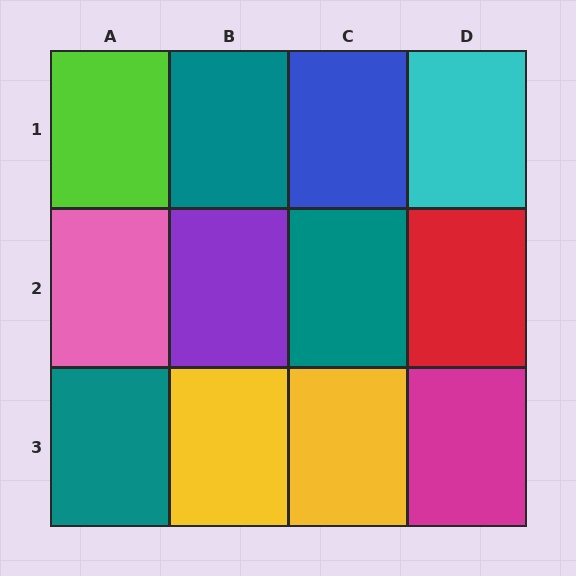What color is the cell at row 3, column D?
Magenta.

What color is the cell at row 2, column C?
Teal.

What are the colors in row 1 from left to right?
Lime, teal, blue, cyan.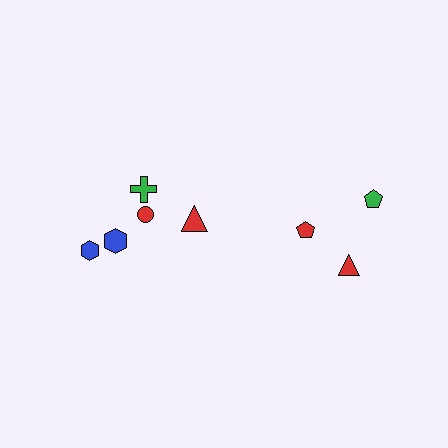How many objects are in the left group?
There are 5 objects.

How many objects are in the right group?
There are 3 objects.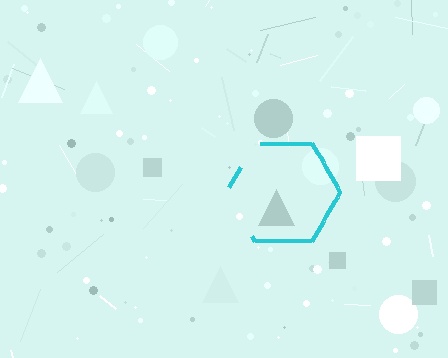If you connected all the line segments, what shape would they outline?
They would outline a hexagon.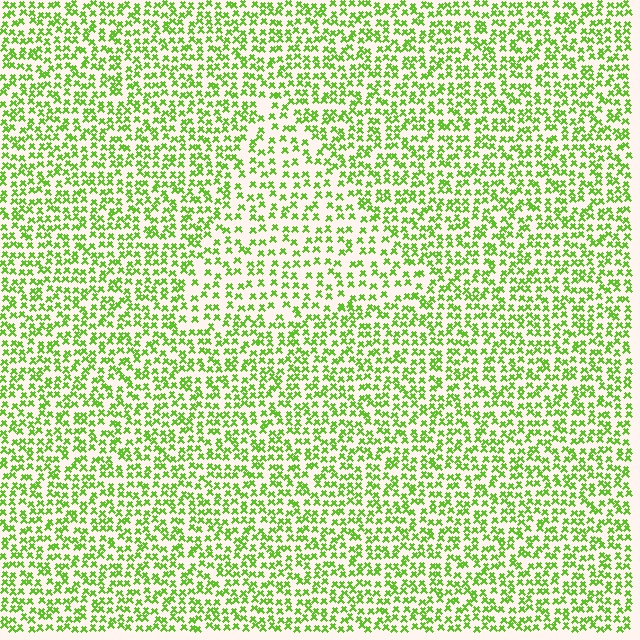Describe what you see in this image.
The image contains small lime elements arranged at two different densities. A triangle-shaped region is visible where the elements are less densely packed than the surrounding area.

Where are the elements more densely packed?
The elements are more densely packed outside the triangle boundary.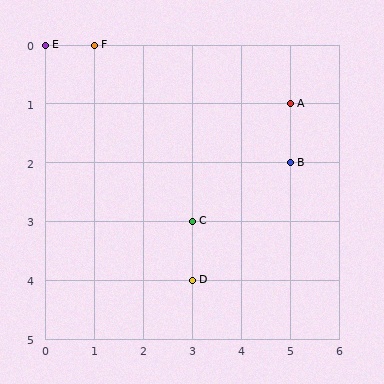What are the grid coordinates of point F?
Point F is at grid coordinates (1, 0).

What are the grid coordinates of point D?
Point D is at grid coordinates (3, 4).